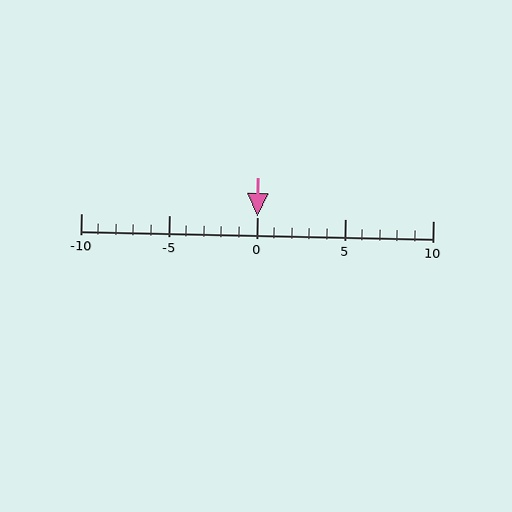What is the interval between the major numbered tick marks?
The major tick marks are spaced 5 units apart.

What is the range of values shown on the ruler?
The ruler shows values from -10 to 10.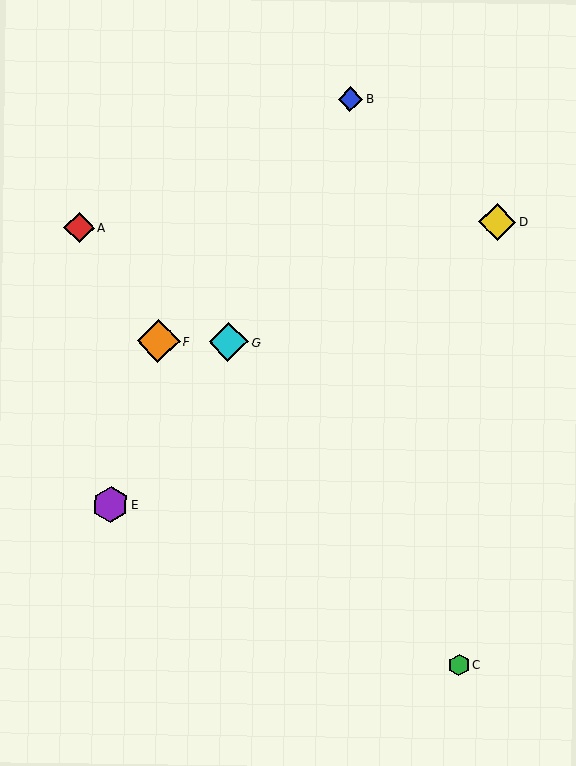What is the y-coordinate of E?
Object E is at y≈504.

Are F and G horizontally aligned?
Yes, both are at y≈341.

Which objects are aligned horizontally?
Objects F, G are aligned horizontally.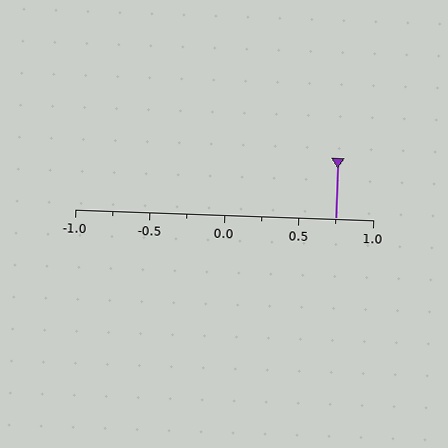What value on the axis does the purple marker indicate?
The marker indicates approximately 0.75.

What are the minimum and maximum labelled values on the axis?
The axis runs from -1.0 to 1.0.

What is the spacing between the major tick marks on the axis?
The major ticks are spaced 0.5 apart.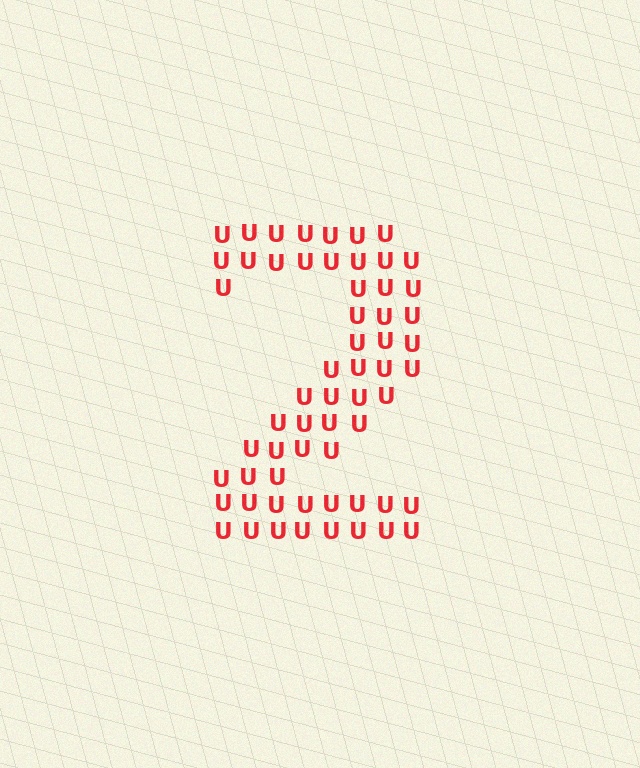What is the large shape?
The large shape is the digit 2.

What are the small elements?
The small elements are letter U's.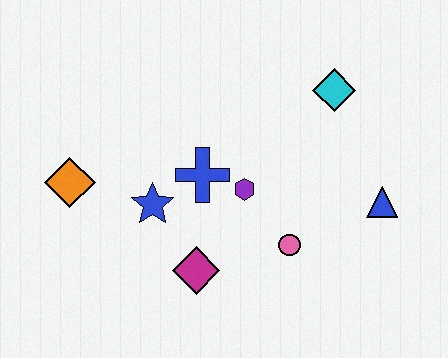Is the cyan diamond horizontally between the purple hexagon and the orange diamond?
No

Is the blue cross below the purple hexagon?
No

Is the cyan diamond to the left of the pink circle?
No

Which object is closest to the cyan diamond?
The blue triangle is closest to the cyan diamond.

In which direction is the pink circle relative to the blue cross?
The pink circle is to the right of the blue cross.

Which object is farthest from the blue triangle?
The orange diamond is farthest from the blue triangle.